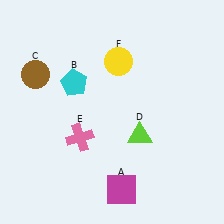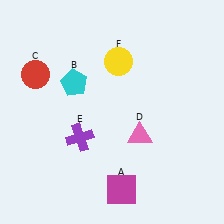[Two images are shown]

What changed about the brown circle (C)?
In Image 1, C is brown. In Image 2, it changed to red.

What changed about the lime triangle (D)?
In Image 1, D is lime. In Image 2, it changed to pink.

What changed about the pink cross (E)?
In Image 1, E is pink. In Image 2, it changed to purple.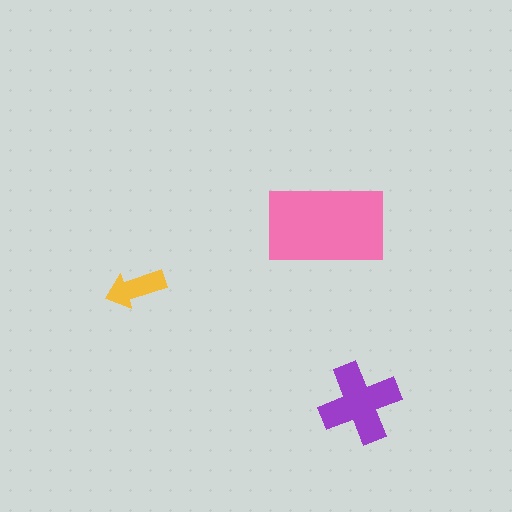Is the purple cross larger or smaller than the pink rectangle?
Smaller.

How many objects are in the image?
There are 3 objects in the image.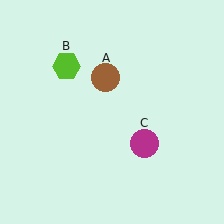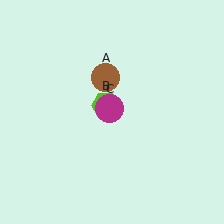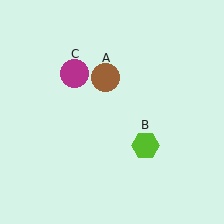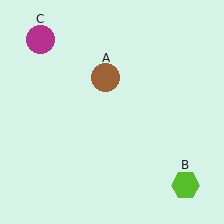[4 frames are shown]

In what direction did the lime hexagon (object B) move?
The lime hexagon (object B) moved down and to the right.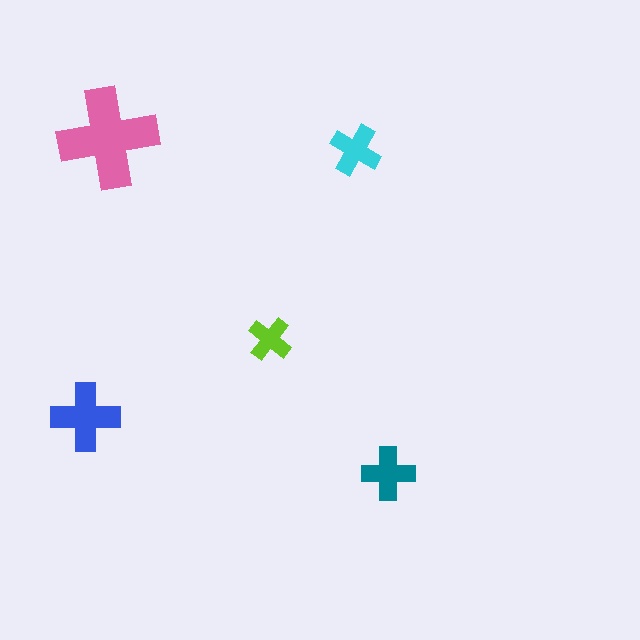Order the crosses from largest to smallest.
the pink one, the blue one, the teal one, the cyan one, the lime one.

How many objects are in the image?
There are 5 objects in the image.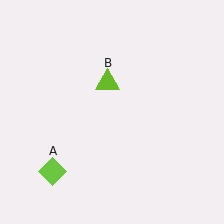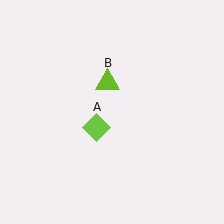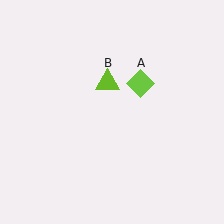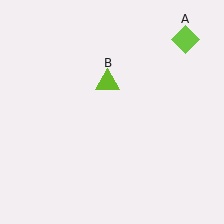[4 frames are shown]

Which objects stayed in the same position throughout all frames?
Lime triangle (object B) remained stationary.